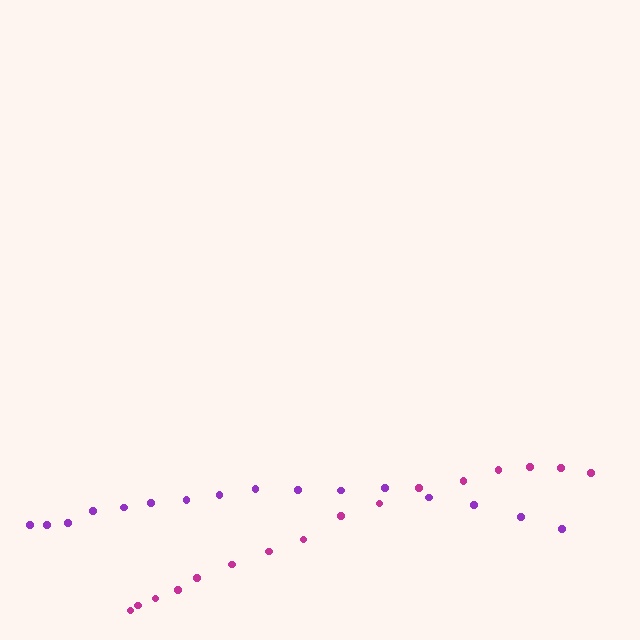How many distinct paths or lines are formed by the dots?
There are 2 distinct paths.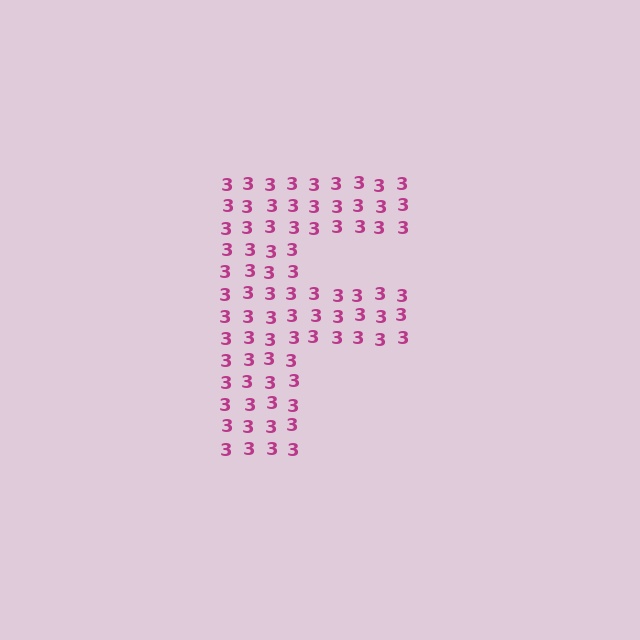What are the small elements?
The small elements are digit 3's.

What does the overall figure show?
The overall figure shows the letter F.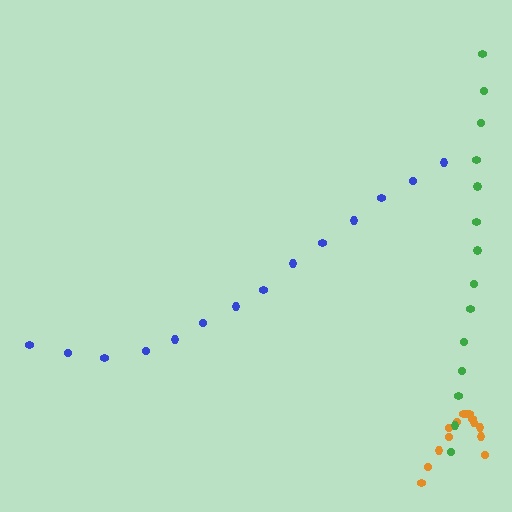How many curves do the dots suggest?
There are 3 distinct paths.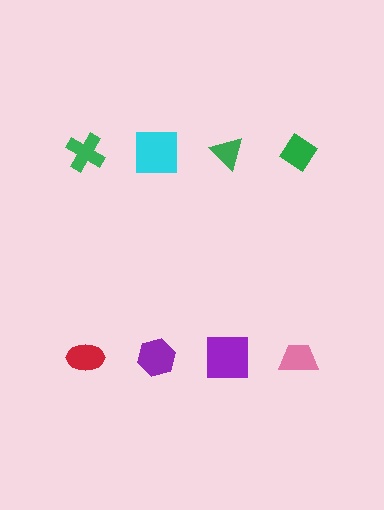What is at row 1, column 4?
A green diamond.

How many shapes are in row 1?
4 shapes.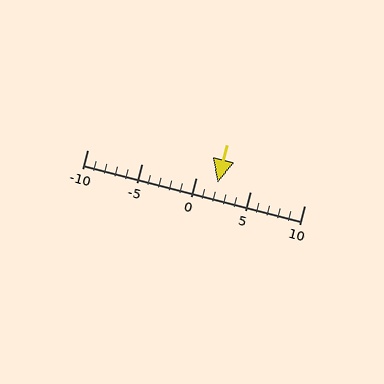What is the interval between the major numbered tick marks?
The major tick marks are spaced 5 units apart.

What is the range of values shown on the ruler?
The ruler shows values from -10 to 10.